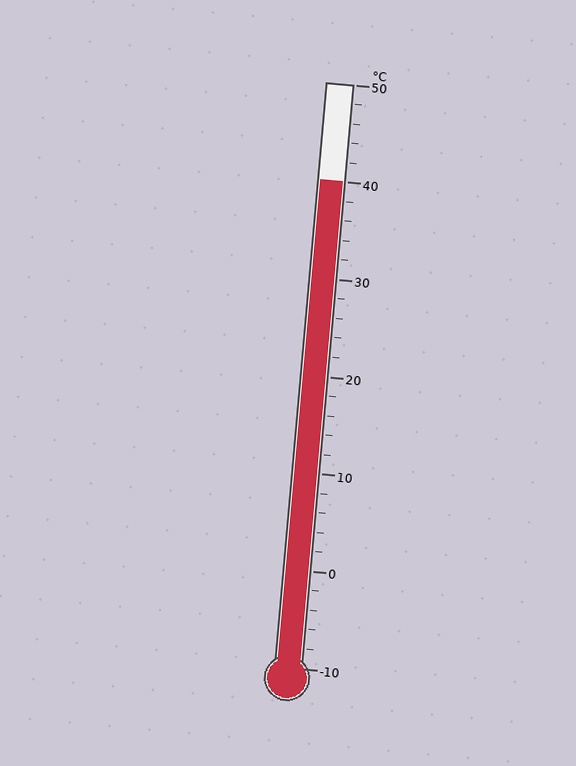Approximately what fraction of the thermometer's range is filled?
The thermometer is filled to approximately 85% of its range.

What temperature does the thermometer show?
The thermometer shows approximately 40°C.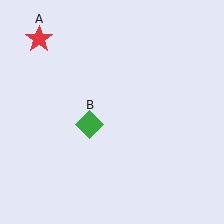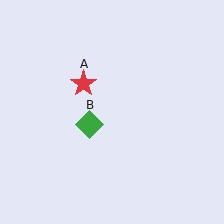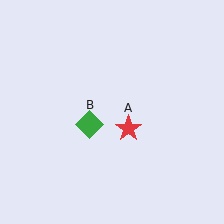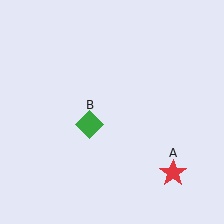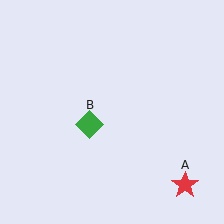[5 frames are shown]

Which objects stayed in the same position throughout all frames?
Green diamond (object B) remained stationary.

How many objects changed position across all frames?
1 object changed position: red star (object A).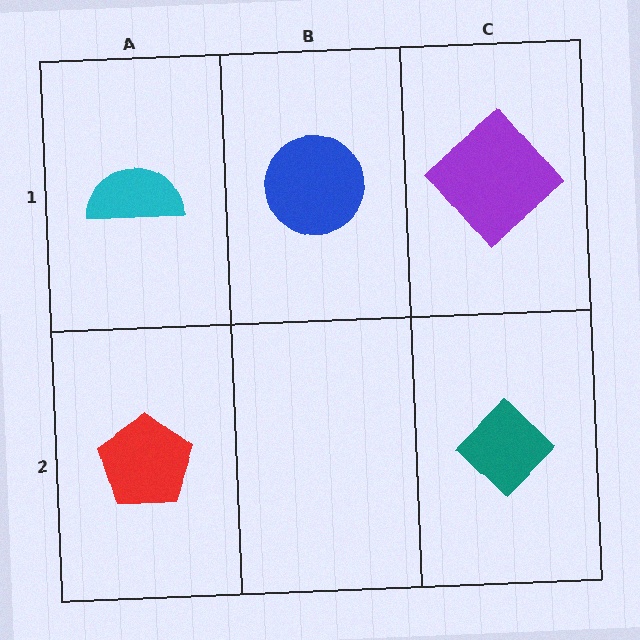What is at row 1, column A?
A cyan semicircle.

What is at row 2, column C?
A teal diamond.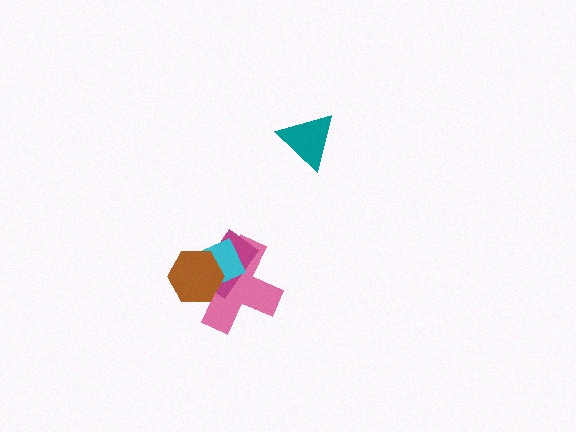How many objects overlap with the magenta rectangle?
3 objects overlap with the magenta rectangle.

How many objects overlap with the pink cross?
3 objects overlap with the pink cross.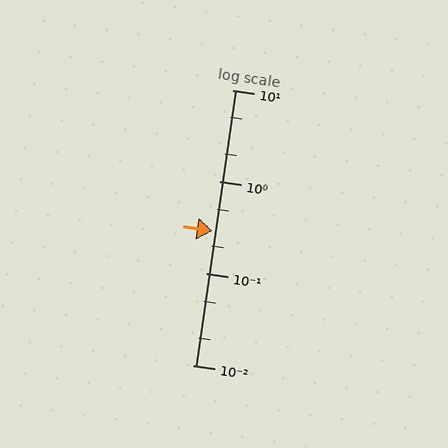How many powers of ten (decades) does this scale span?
The scale spans 3 decades, from 0.01 to 10.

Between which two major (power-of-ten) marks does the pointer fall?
The pointer is between 0.1 and 1.